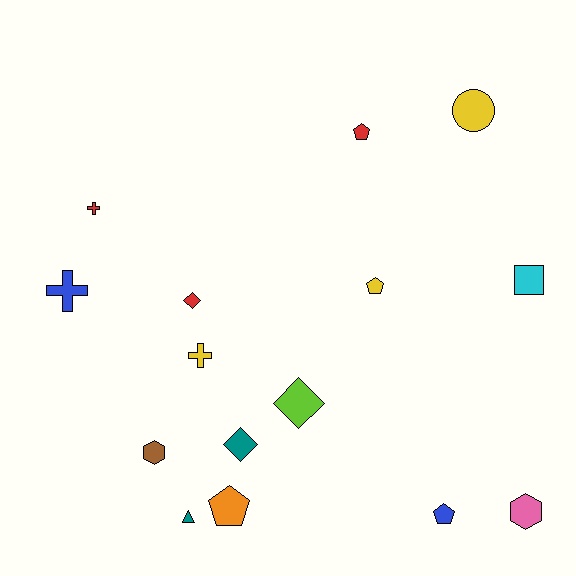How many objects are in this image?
There are 15 objects.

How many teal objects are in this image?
There are 2 teal objects.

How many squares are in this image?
There is 1 square.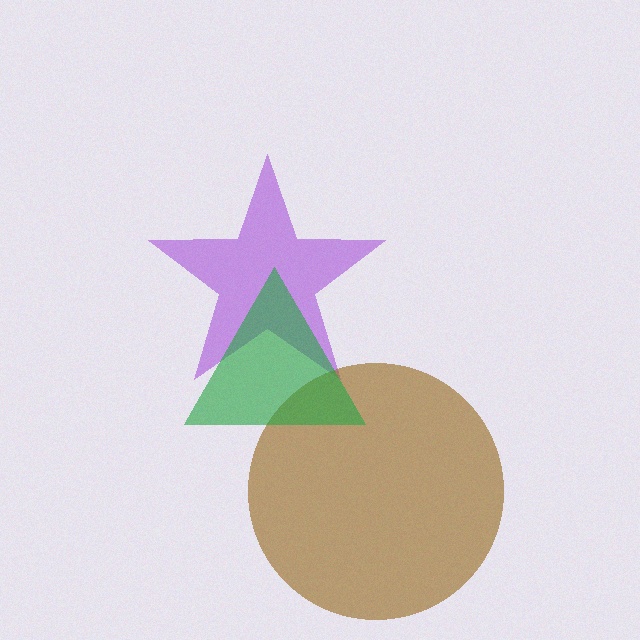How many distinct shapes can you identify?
There are 3 distinct shapes: a purple star, a brown circle, a green triangle.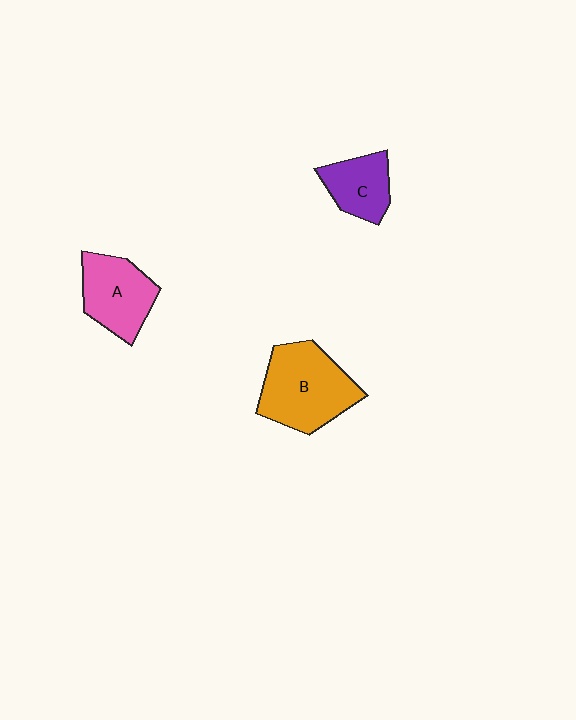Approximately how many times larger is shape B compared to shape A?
Approximately 1.4 times.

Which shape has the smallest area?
Shape C (purple).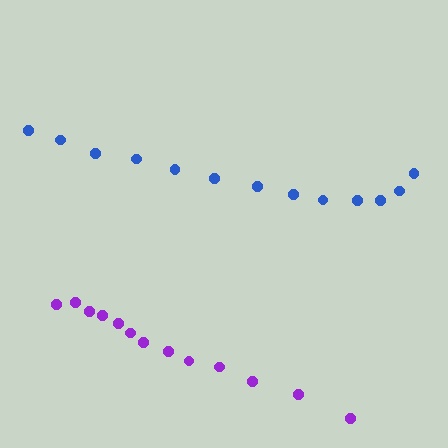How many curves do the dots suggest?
There are 2 distinct paths.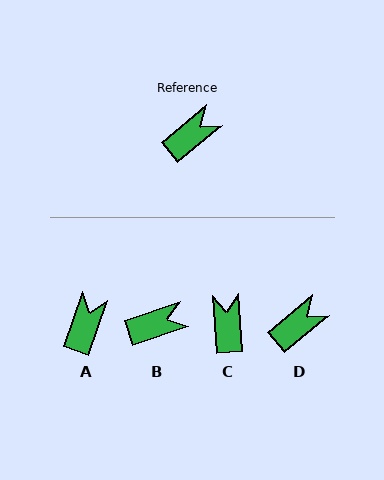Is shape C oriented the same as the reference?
No, it is off by about 55 degrees.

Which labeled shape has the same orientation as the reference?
D.